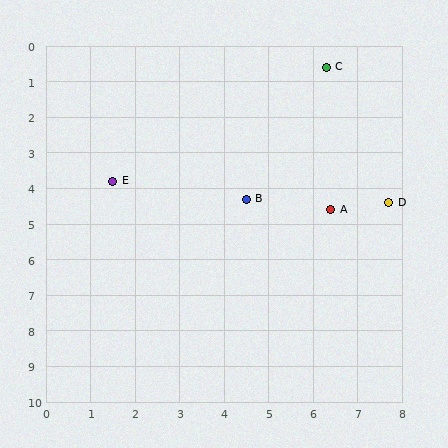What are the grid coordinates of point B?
Point B is at approximately (4.5, 4.3).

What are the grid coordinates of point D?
Point D is at approximately (7.7, 4.4).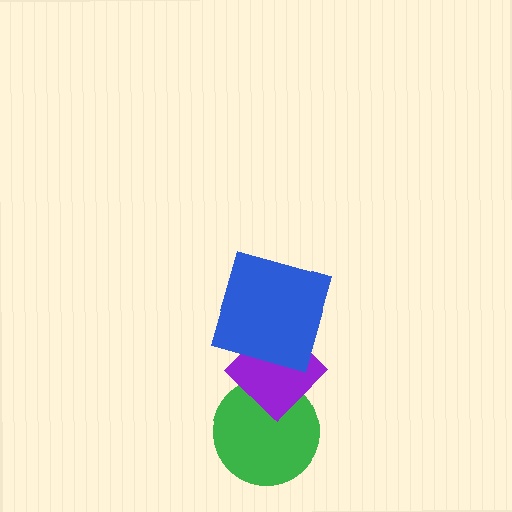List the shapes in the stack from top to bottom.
From top to bottom: the blue square, the purple diamond, the green circle.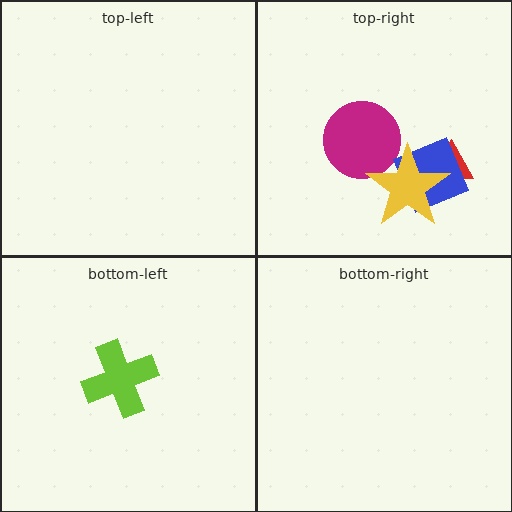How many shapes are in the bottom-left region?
1.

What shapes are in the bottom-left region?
The lime cross.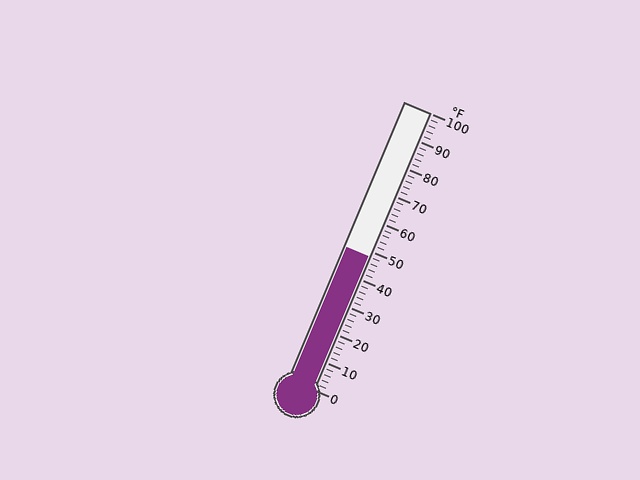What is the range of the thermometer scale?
The thermometer scale ranges from 0°F to 100°F.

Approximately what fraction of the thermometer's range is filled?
The thermometer is filled to approximately 50% of its range.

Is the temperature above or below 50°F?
The temperature is below 50°F.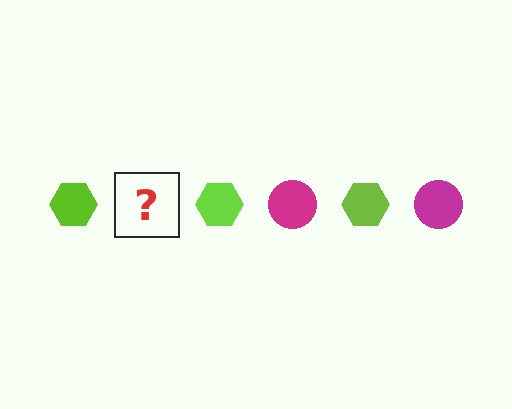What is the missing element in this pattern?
The missing element is a magenta circle.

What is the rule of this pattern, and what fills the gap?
The rule is that the pattern alternates between lime hexagon and magenta circle. The gap should be filled with a magenta circle.